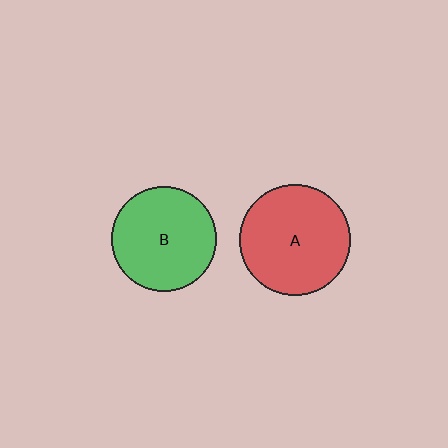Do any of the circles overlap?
No, none of the circles overlap.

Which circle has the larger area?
Circle A (red).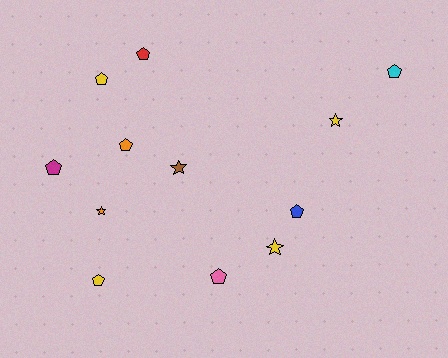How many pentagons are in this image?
There are 8 pentagons.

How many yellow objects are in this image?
There are 4 yellow objects.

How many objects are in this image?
There are 12 objects.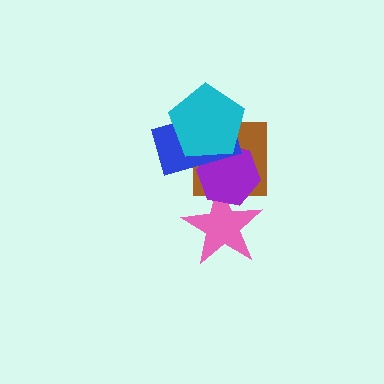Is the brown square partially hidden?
Yes, it is partially covered by another shape.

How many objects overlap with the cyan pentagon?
3 objects overlap with the cyan pentagon.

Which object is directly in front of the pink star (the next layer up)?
The brown square is directly in front of the pink star.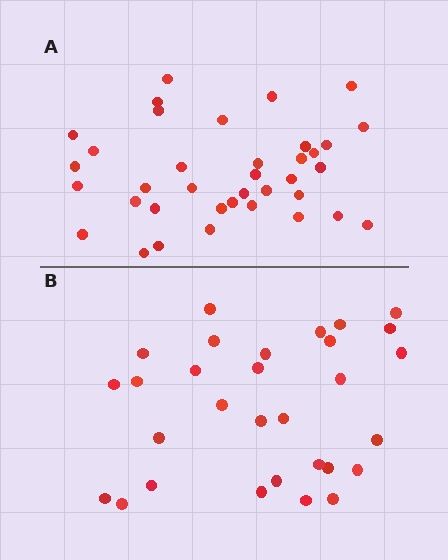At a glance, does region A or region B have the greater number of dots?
Region A (the top region) has more dots.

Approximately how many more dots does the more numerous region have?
Region A has roughly 8 or so more dots than region B.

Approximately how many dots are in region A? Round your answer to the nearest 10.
About 40 dots. (The exact count is 37, which rounds to 40.)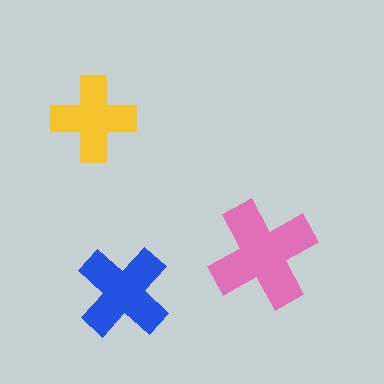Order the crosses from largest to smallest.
the pink one, the blue one, the yellow one.